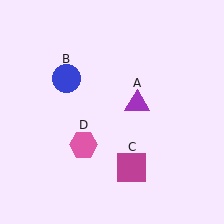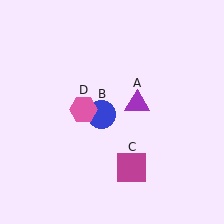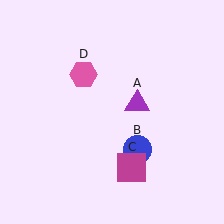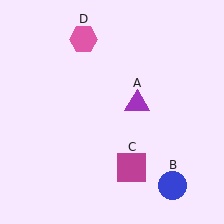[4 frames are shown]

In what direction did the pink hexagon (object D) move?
The pink hexagon (object D) moved up.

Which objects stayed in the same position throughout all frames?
Purple triangle (object A) and magenta square (object C) remained stationary.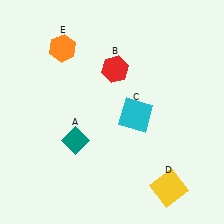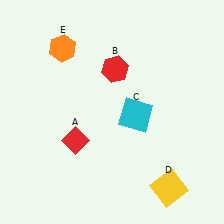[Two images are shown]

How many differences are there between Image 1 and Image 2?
There is 1 difference between the two images.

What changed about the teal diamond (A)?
In Image 1, A is teal. In Image 2, it changed to red.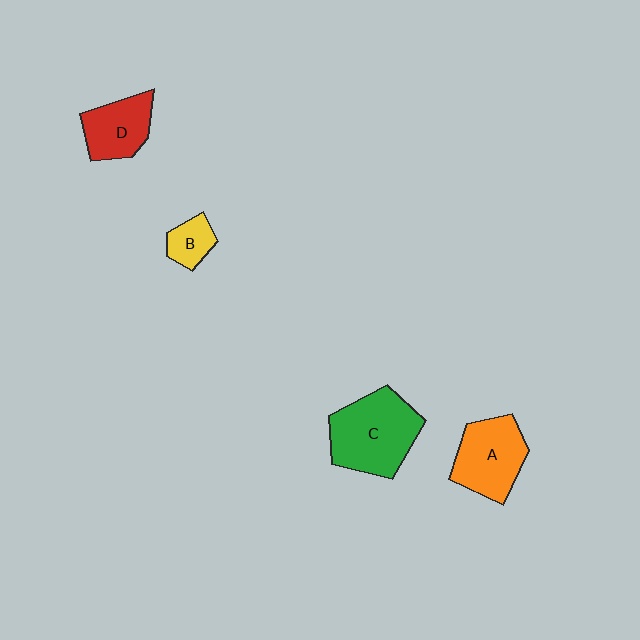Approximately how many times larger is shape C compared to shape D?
Approximately 1.7 times.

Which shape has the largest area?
Shape C (green).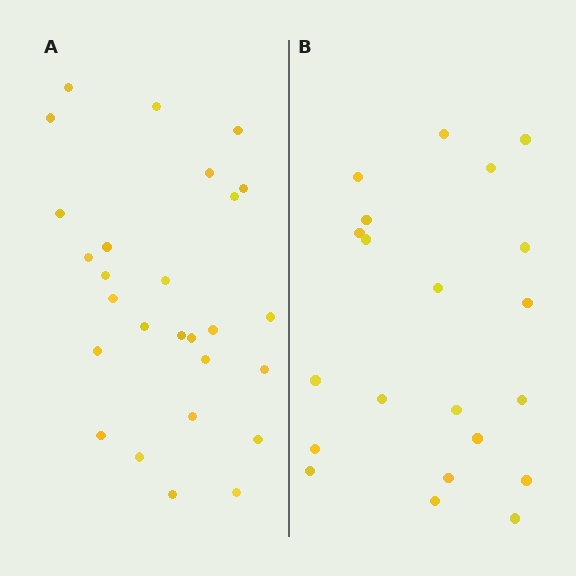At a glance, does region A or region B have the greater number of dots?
Region A (the left region) has more dots.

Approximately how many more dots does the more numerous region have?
Region A has about 6 more dots than region B.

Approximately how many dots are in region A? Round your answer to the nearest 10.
About 30 dots. (The exact count is 27, which rounds to 30.)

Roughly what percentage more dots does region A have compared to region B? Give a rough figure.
About 30% more.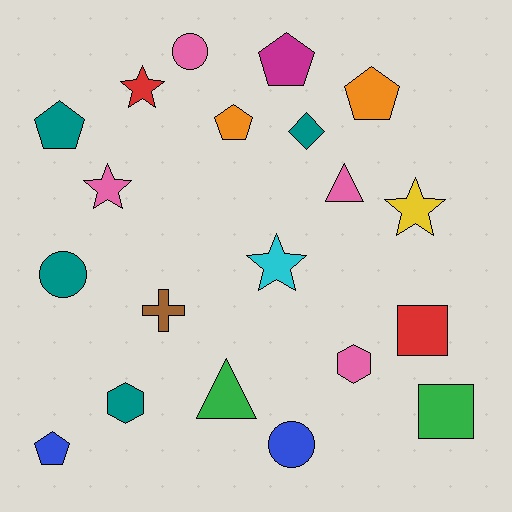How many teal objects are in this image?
There are 4 teal objects.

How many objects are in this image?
There are 20 objects.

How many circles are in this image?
There are 3 circles.